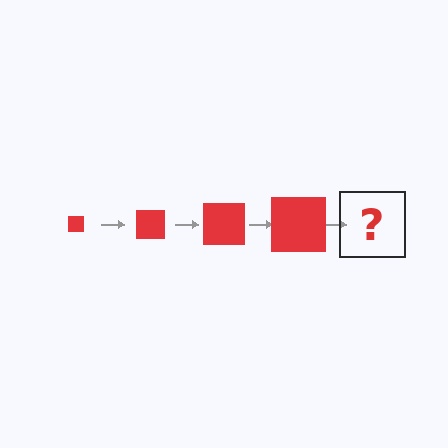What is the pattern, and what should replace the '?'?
The pattern is that the square gets progressively larger each step. The '?' should be a red square, larger than the previous one.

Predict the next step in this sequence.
The next step is a red square, larger than the previous one.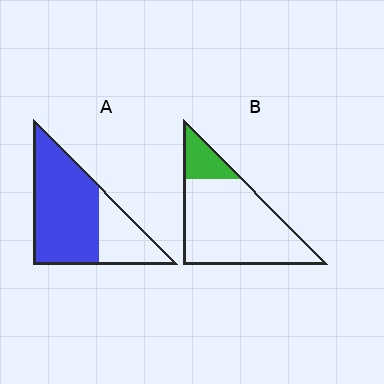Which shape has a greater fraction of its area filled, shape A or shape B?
Shape A.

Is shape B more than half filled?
No.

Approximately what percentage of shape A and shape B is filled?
A is approximately 70% and B is approximately 15%.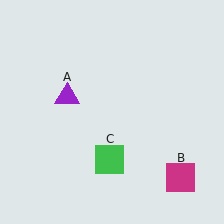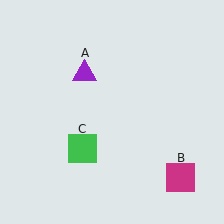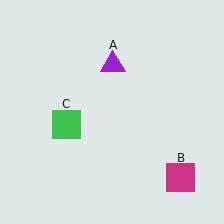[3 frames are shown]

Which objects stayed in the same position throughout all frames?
Magenta square (object B) remained stationary.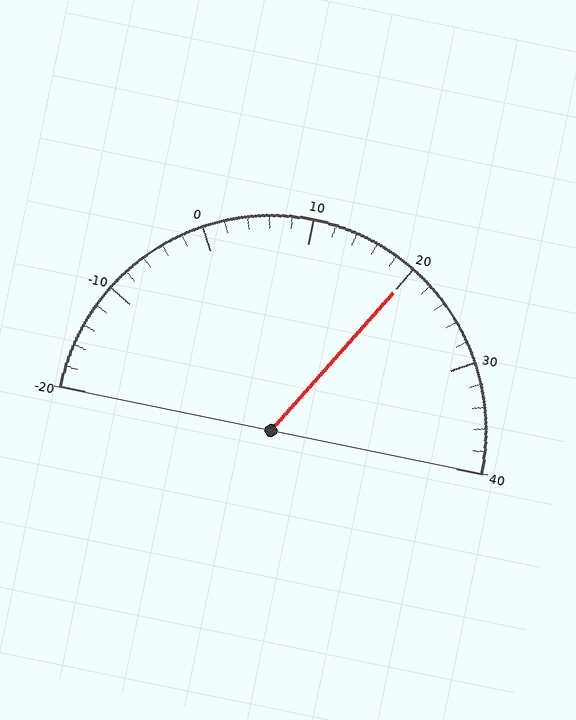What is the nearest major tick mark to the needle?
The nearest major tick mark is 20.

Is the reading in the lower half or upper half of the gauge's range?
The reading is in the upper half of the range (-20 to 40).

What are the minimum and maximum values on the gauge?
The gauge ranges from -20 to 40.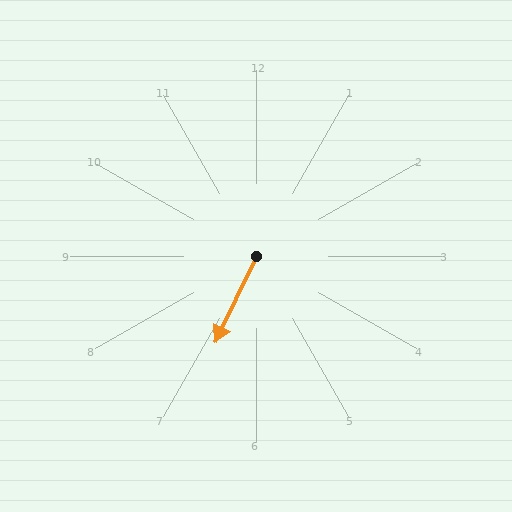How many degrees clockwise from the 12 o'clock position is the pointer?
Approximately 206 degrees.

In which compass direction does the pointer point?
Southwest.